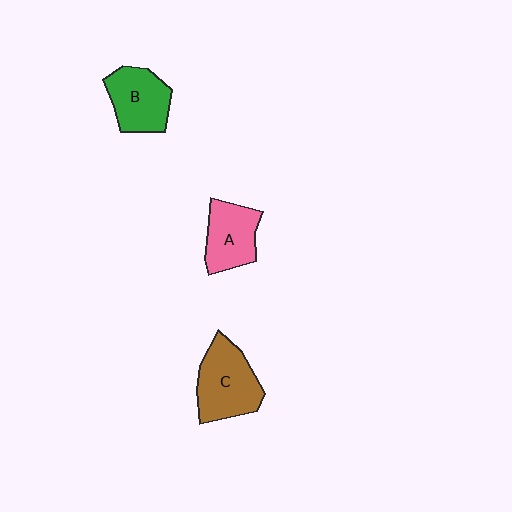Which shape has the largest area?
Shape C (brown).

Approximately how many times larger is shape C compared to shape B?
Approximately 1.2 times.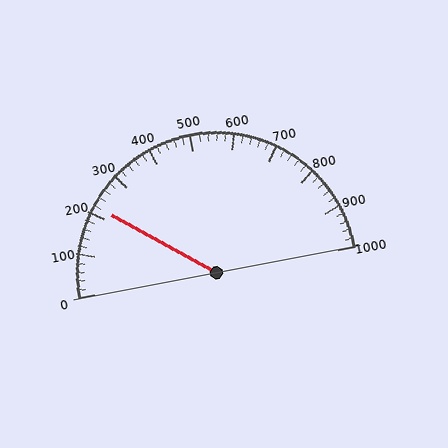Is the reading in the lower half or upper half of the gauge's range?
The reading is in the lower half of the range (0 to 1000).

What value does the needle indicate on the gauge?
The needle indicates approximately 220.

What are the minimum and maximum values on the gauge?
The gauge ranges from 0 to 1000.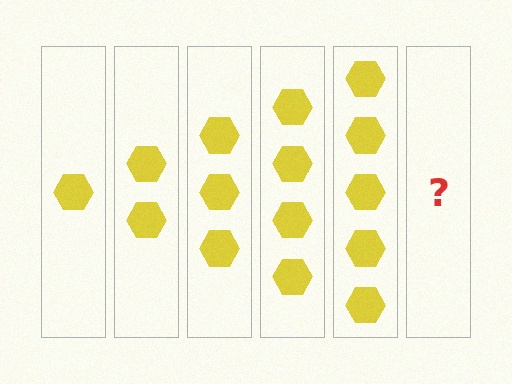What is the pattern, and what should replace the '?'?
The pattern is that each step adds one more hexagon. The '?' should be 6 hexagons.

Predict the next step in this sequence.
The next step is 6 hexagons.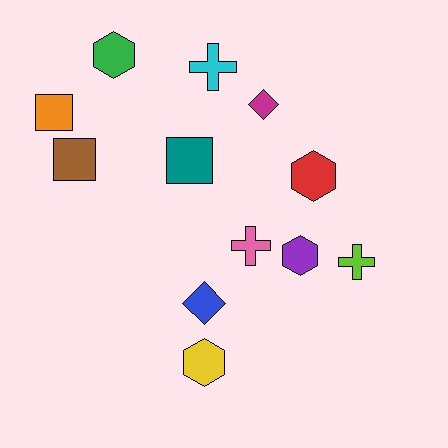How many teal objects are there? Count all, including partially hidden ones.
There is 1 teal object.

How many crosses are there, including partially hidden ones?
There are 3 crosses.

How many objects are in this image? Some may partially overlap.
There are 12 objects.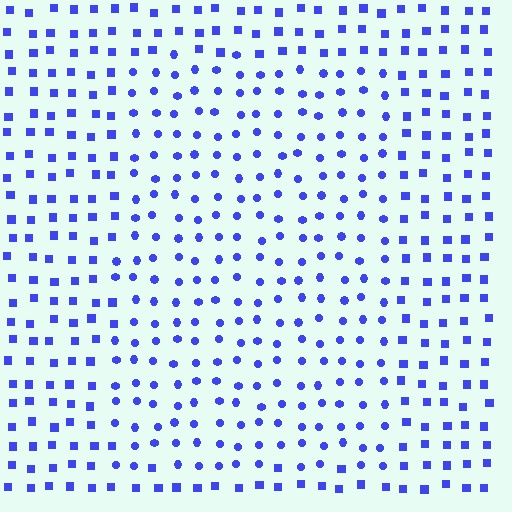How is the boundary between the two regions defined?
The boundary is defined by a change in element shape: circles inside vs. squares outside. All elements share the same color and spacing.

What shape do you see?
I see a rectangle.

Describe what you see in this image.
The image is filled with small blue elements arranged in a uniform grid. A rectangle-shaped region contains circles, while the surrounding area contains squares. The boundary is defined purely by the change in element shape.